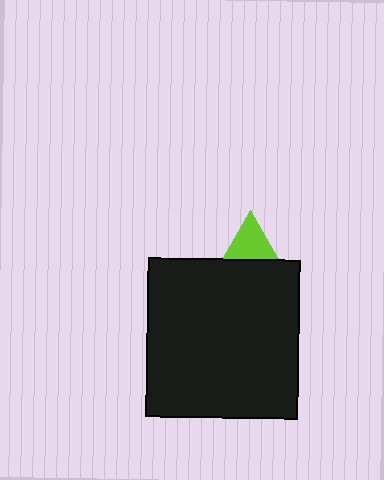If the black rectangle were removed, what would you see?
You would see the complete lime triangle.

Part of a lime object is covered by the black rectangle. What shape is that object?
It is a triangle.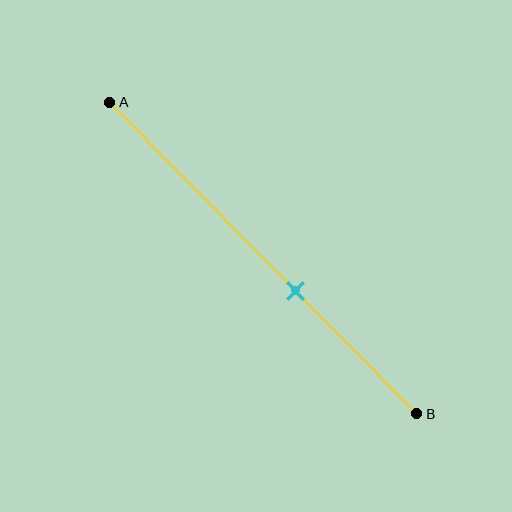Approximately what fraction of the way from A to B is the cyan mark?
The cyan mark is approximately 60% of the way from A to B.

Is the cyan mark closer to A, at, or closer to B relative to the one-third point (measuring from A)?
The cyan mark is closer to point B than the one-third point of segment AB.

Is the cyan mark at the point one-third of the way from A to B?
No, the mark is at about 60% from A, not at the 33% one-third point.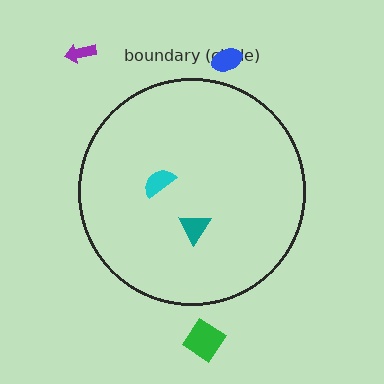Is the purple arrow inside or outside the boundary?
Outside.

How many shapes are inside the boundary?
2 inside, 3 outside.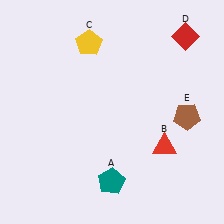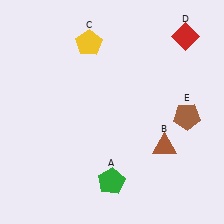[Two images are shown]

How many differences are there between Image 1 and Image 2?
There are 2 differences between the two images.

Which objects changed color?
A changed from teal to green. B changed from red to brown.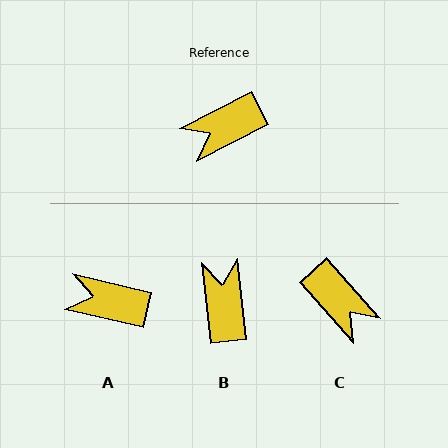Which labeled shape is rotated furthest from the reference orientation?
B, about 111 degrees away.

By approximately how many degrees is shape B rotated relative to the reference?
Approximately 111 degrees clockwise.